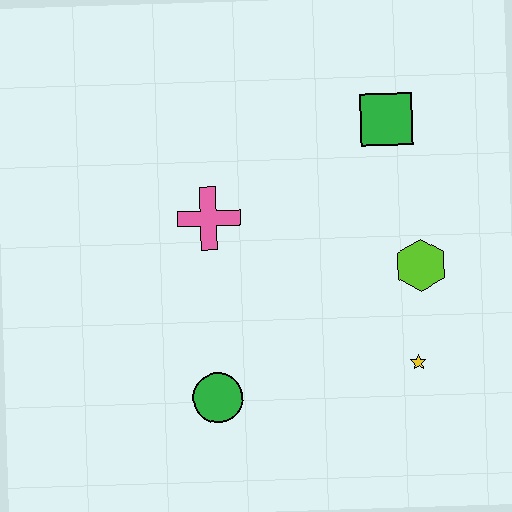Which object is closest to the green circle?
The pink cross is closest to the green circle.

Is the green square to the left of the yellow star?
Yes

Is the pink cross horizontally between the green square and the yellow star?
No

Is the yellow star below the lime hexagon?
Yes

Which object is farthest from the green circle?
The green square is farthest from the green circle.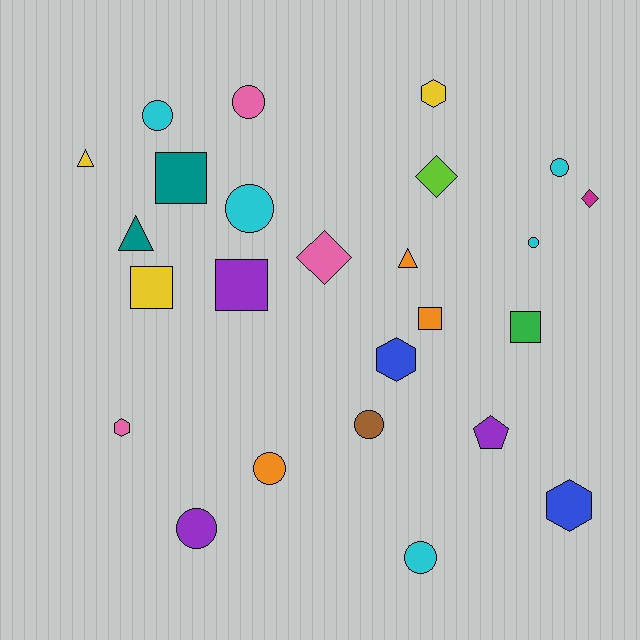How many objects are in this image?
There are 25 objects.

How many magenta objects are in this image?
There is 1 magenta object.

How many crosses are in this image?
There are no crosses.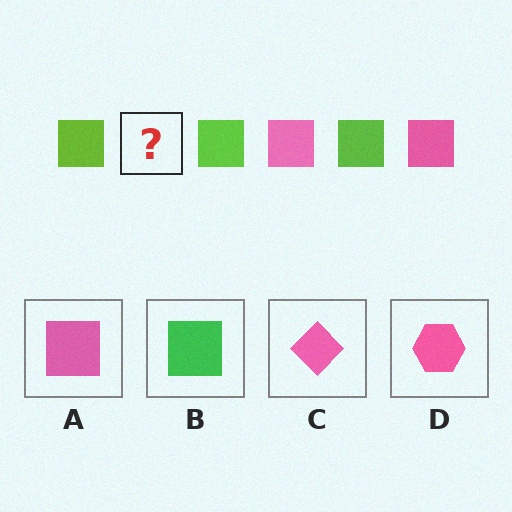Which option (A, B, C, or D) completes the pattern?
A.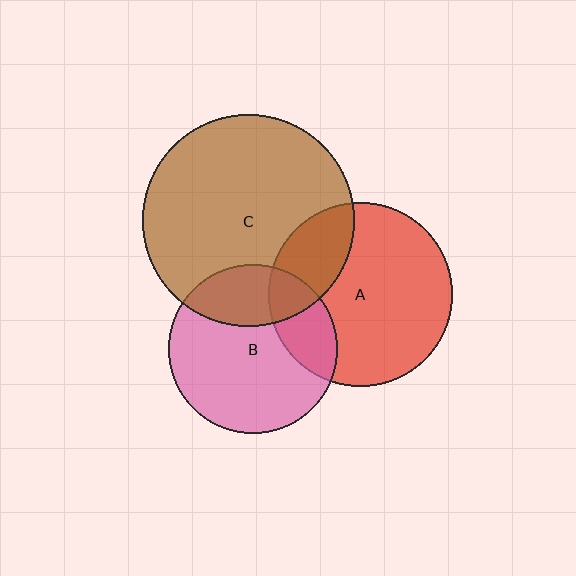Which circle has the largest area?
Circle C (brown).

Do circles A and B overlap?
Yes.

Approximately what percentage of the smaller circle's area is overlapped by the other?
Approximately 20%.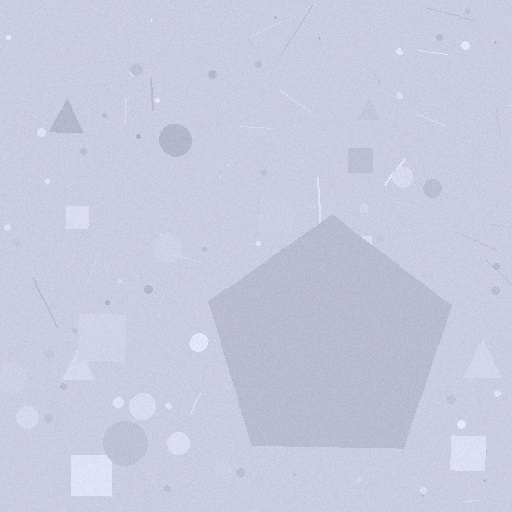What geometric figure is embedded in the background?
A pentagon is embedded in the background.